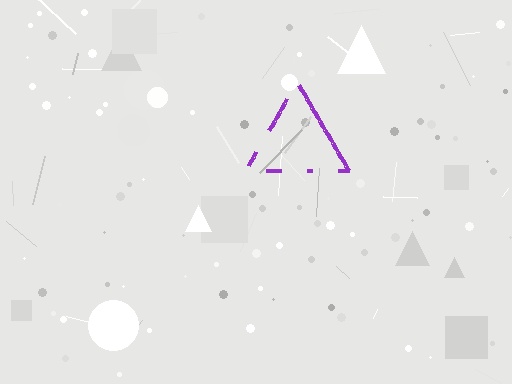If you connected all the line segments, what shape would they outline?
They would outline a triangle.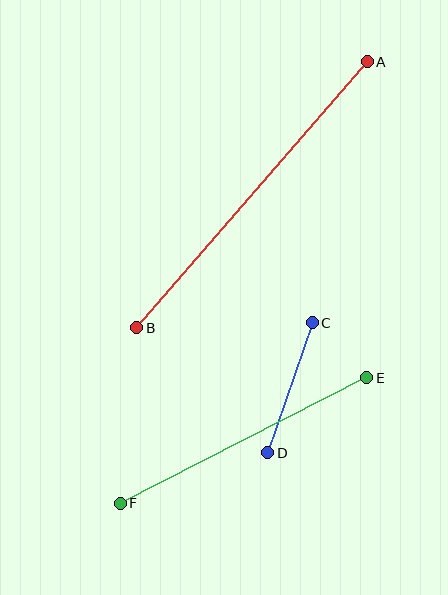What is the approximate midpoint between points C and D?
The midpoint is at approximately (290, 388) pixels.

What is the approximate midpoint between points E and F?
The midpoint is at approximately (243, 441) pixels.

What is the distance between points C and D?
The distance is approximately 138 pixels.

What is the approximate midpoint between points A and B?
The midpoint is at approximately (252, 195) pixels.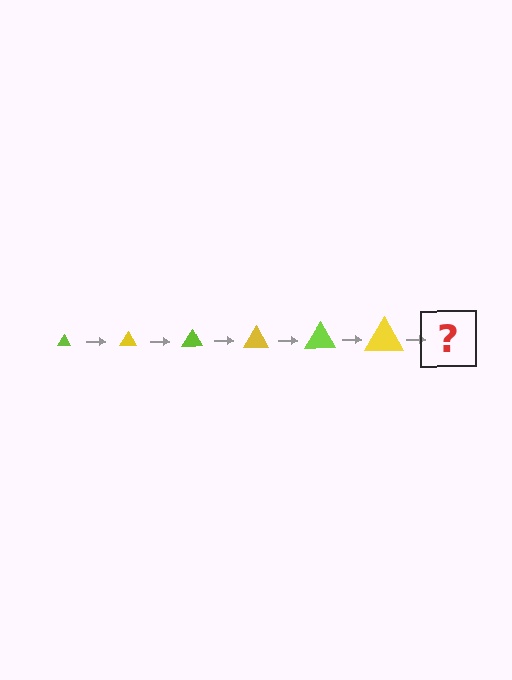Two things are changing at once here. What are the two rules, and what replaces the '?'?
The two rules are that the triangle grows larger each step and the color cycles through lime and yellow. The '?' should be a lime triangle, larger than the previous one.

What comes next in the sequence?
The next element should be a lime triangle, larger than the previous one.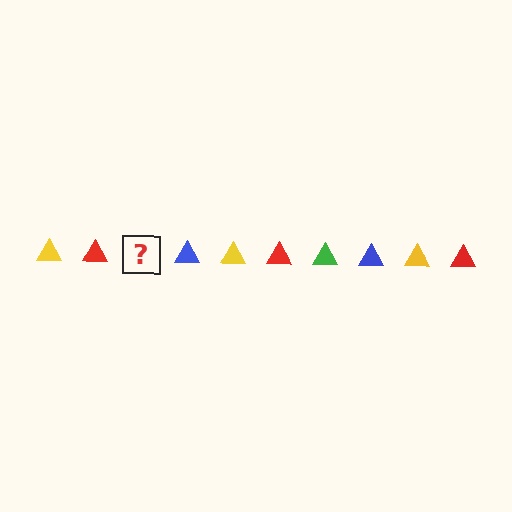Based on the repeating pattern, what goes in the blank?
The blank should be a green triangle.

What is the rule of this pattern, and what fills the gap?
The rule is that the pattern cycles through yellow, red, green, blue triangles. The gap should be filled with a green triangle.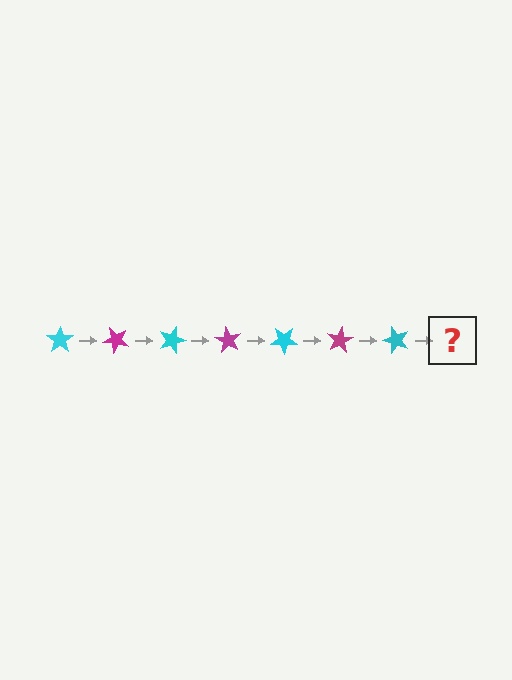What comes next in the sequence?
The next element should be a magenta star, rotated 315 degrees from the start.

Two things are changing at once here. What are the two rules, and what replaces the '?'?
The two rules are that it rotates 45 degrees each step and the color cycles through cyan and magenta. The '?' should be a magenta star, rotated 315 degrees from the start.